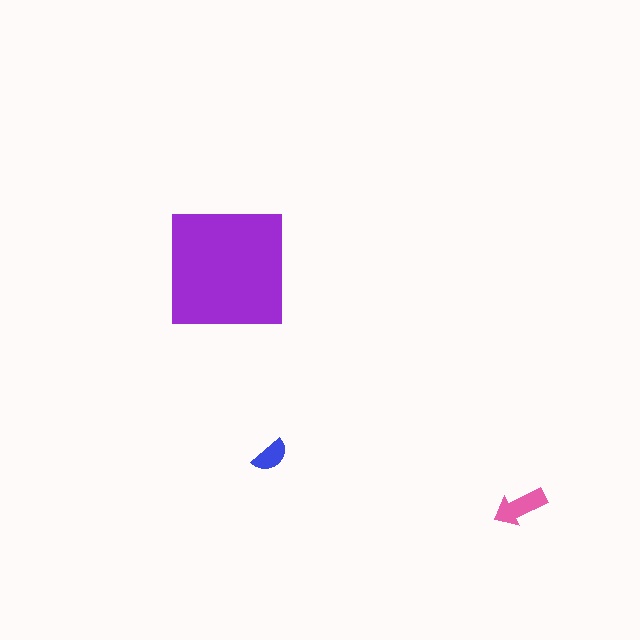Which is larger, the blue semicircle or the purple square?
The purple square.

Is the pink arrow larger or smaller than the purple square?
Smaller.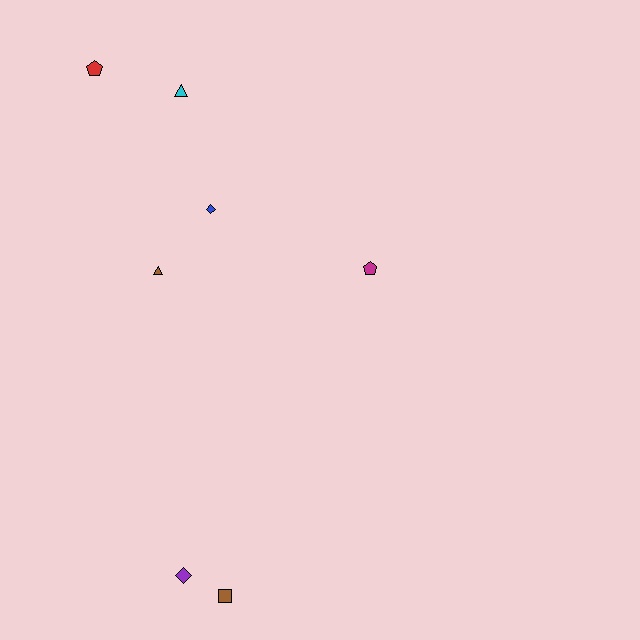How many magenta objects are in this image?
There is 1 magenta object.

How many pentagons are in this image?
There are 2 pentagons.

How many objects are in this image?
There are 7 objects.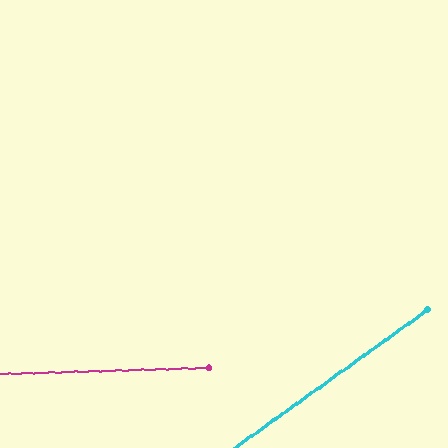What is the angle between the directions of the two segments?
Approximately 34 degrees.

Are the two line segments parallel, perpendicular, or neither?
Neither parallel nor perpendicular — they differ by about 34°.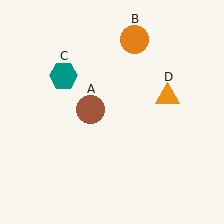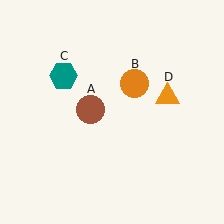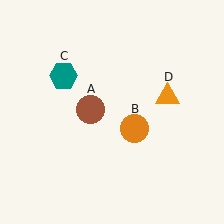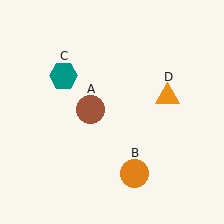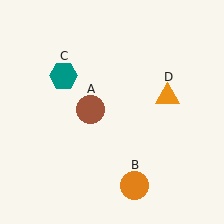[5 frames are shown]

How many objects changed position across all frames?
1 object changed position: orange circle (object B).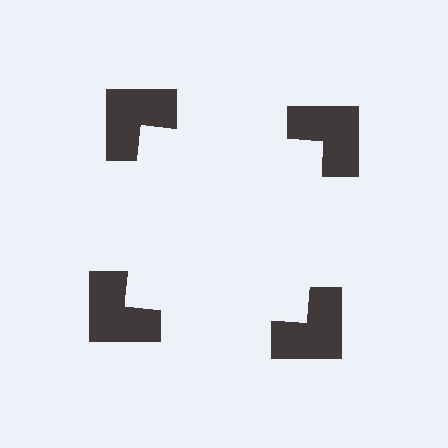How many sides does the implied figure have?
4 sides.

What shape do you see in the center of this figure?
An illusory square — its edges are inferred from the aligned wedge cuts in the notched squares, not physically drawn.